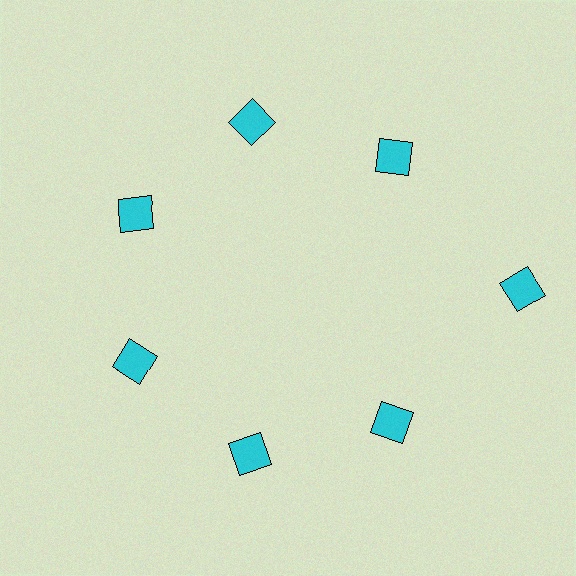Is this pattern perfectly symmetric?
No. The 7 cyan diamonds are arranged in a ring, but one element near the 3 o'clock position is pushed outward from the center, breaking the 7-fold rotational symmetry.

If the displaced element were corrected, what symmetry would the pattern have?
It would have 7-fold rotational symmetry — the pattern would map onto itself every 51 degrees.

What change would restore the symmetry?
The symmetry would be restored by moving it inward, back onto the ring so that all 7 diamonds sit at equal angles and equal distance from the center.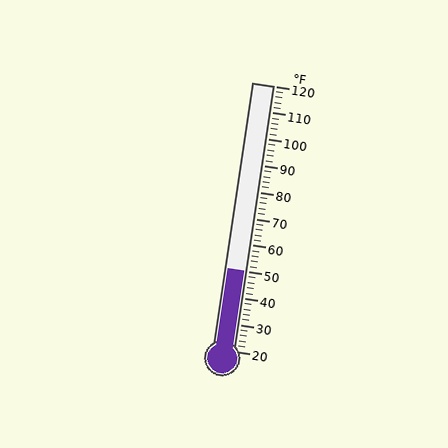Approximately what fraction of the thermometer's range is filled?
The thermometer is filled to approximately 30% of its range.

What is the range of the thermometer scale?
The thermometer scale ranges from 20°F to 120°F.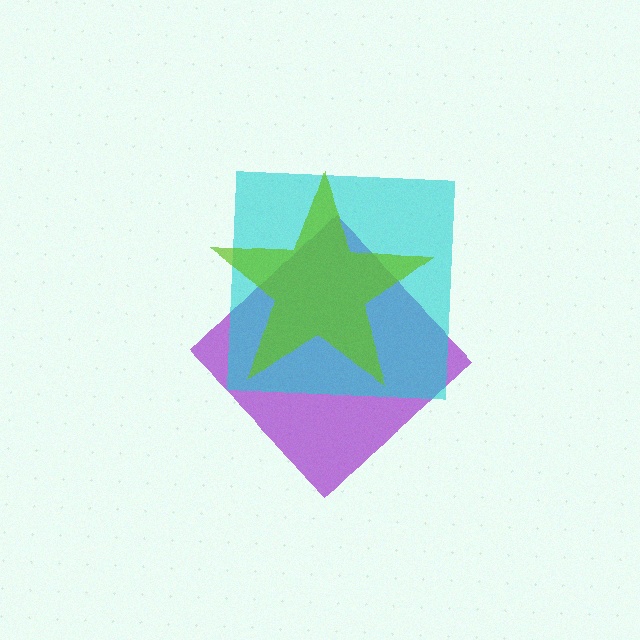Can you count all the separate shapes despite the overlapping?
Yes, there are 3 separate shapes.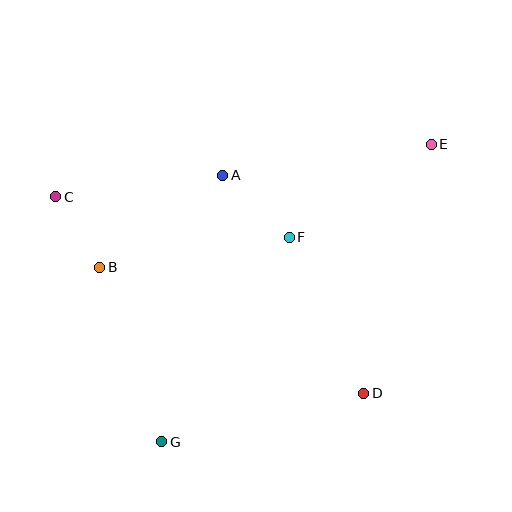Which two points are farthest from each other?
Points E and G are farthest from each other.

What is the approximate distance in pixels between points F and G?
The distance between F and G is approximately 241 pixels.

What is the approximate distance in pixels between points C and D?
The distance between C and D is approximately 365 pixels.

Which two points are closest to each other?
Points B and C are closest to each other.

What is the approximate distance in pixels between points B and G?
The distance between B and G is approximately 185 pixels.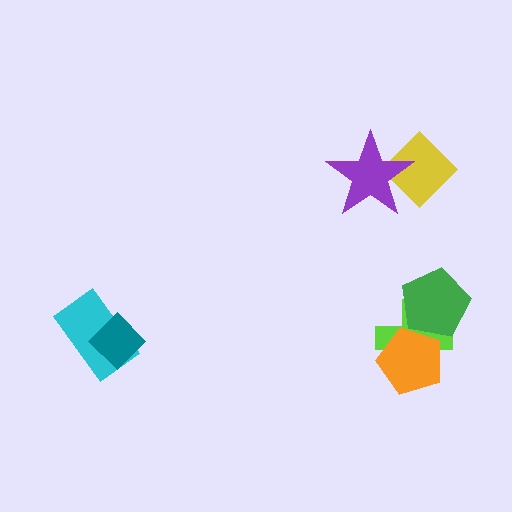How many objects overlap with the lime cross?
2 objects overlap with the lime cross.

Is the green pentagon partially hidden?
Yes, it is partially covered by another shape.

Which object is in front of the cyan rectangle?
The teal diamond is in front of the cyan rectangle.